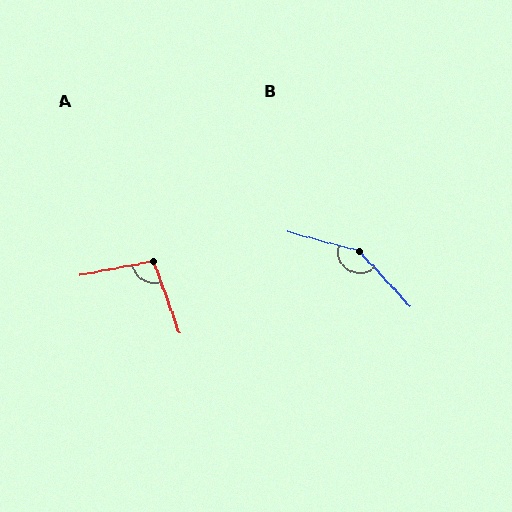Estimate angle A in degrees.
Approximately 99 degrees.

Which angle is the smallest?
A, at approximately 99 degrees.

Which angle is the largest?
B, at approximately 147 degrees.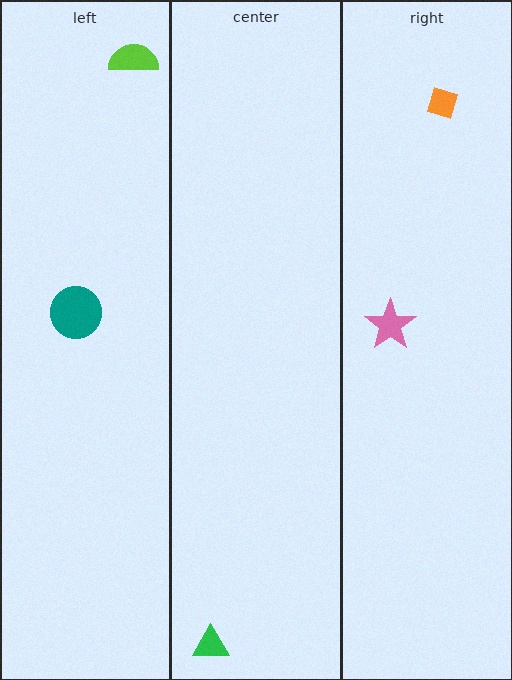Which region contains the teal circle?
The left region.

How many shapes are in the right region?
2.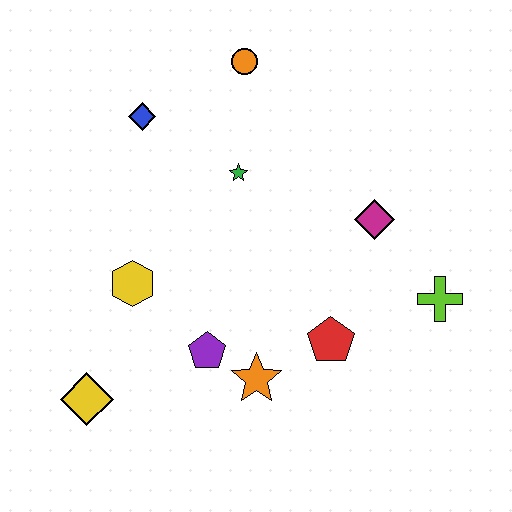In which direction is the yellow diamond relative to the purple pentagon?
The yellow diamond is to the left of the purple pentagon.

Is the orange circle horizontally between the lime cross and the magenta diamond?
No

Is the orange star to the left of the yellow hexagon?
No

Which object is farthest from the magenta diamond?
The yellow diamond is farthest from the magenta diamond.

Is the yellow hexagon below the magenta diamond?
Yes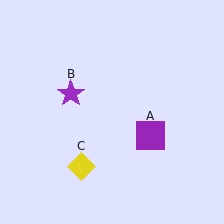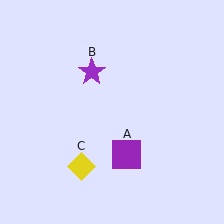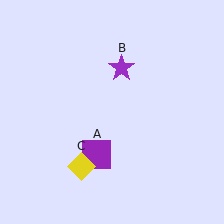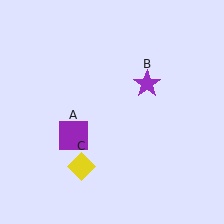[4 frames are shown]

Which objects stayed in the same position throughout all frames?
Yellow diamond (object C) remained stationary.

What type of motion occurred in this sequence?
The purple square (object A), purple star (object B) rotated clockwise around the center of the scene.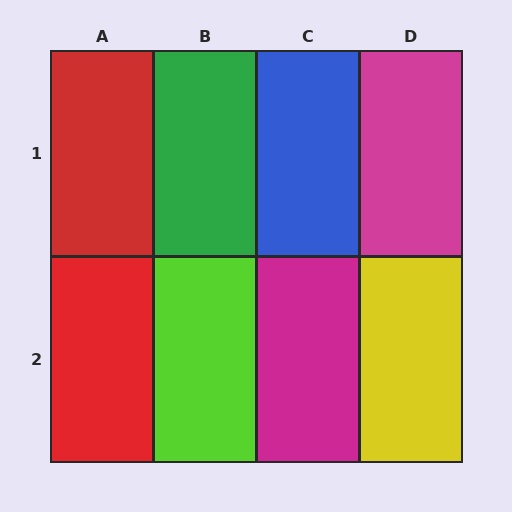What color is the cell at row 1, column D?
Magenta.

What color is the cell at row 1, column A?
Red.